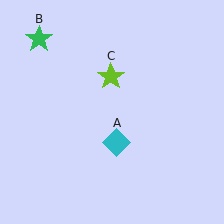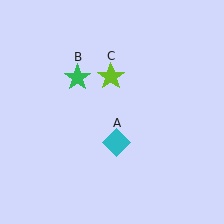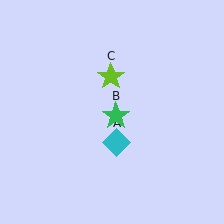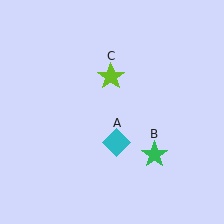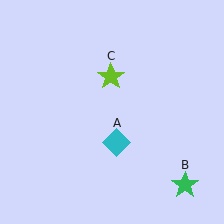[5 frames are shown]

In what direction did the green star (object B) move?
The green star (object B) moved down and to the right.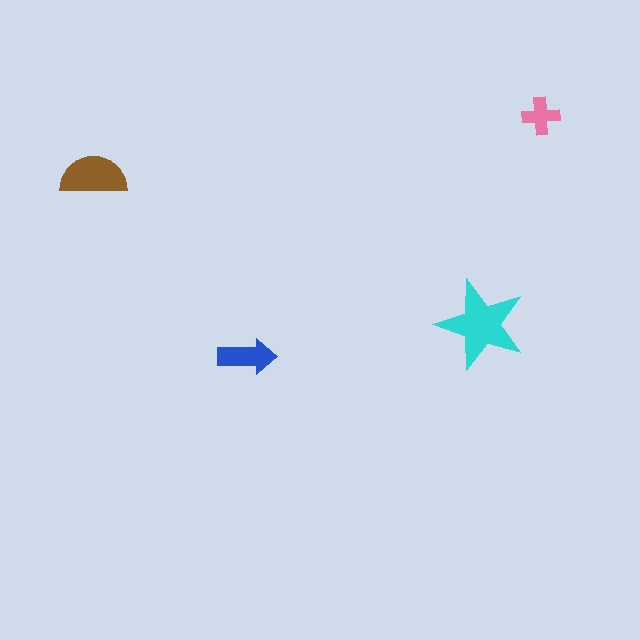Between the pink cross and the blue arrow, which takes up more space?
The blue arrow.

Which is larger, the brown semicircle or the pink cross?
The brown semicircle.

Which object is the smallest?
The pink cross.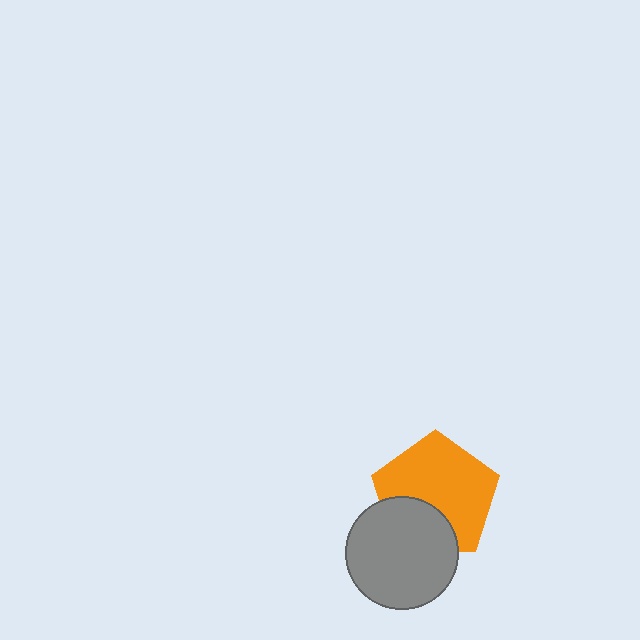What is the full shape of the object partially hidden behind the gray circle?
The partially hidden object is an orange pentagon.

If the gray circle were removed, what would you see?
You would see the complete orange pentagon.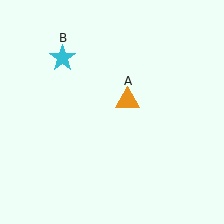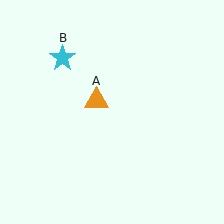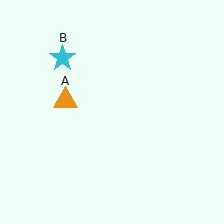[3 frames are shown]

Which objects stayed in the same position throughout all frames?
Cyan star (object B) remained stationary.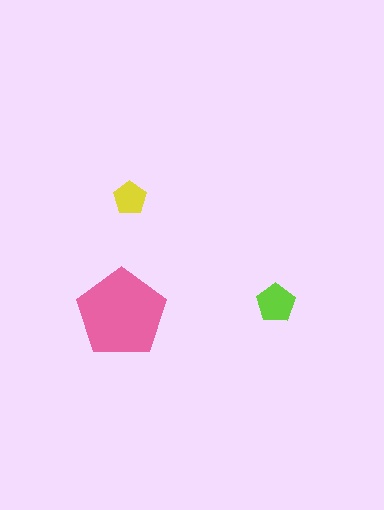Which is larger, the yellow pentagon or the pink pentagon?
The pink one.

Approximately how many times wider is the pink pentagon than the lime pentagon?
About 2.5 times wider.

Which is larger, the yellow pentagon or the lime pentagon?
The lime one.